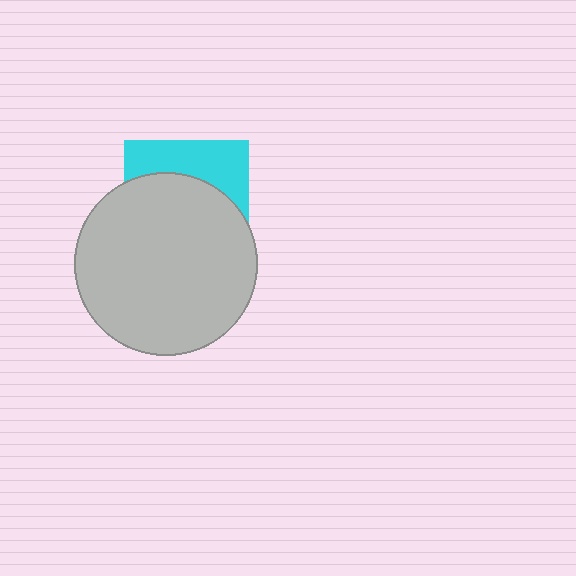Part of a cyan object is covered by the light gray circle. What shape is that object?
It is a square.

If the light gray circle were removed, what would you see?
You would see the complete cyan square.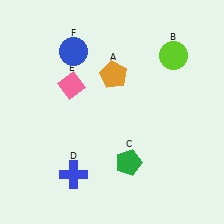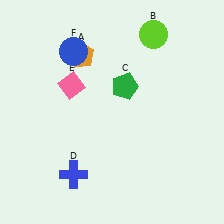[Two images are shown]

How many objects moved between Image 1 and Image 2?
3 objects moved between the two images.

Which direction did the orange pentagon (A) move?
The orange pentagon (A) moved left.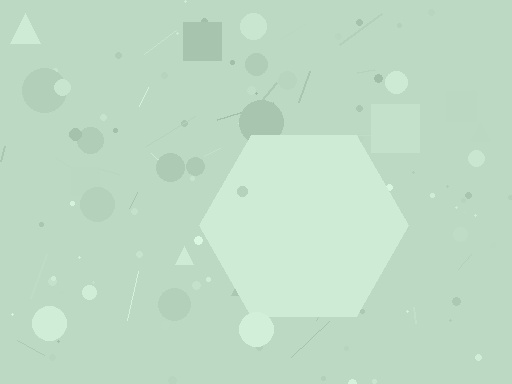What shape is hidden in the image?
A hexagon is hidden in the image.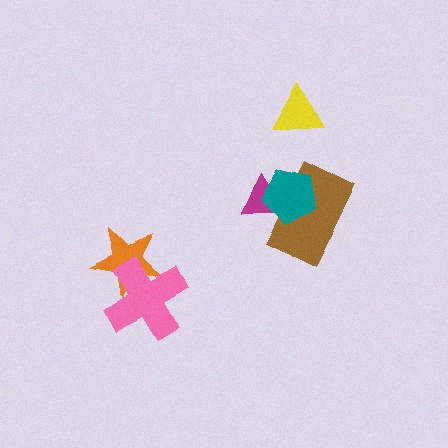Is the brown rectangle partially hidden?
Yes, it is partially covered by another shape.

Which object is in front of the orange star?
The pink cross is in front of the orange star.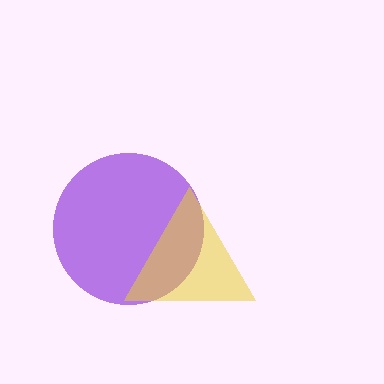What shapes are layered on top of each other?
The layered shapes are: a purple circle, a yellow triangle.